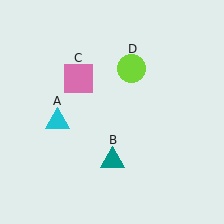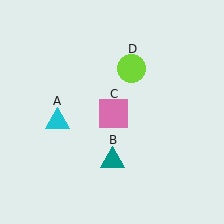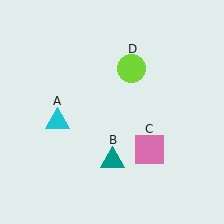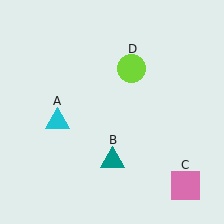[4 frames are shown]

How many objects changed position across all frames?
1 object changed position: pink square (object C).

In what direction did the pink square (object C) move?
The pink square (object C) moved down and to the right.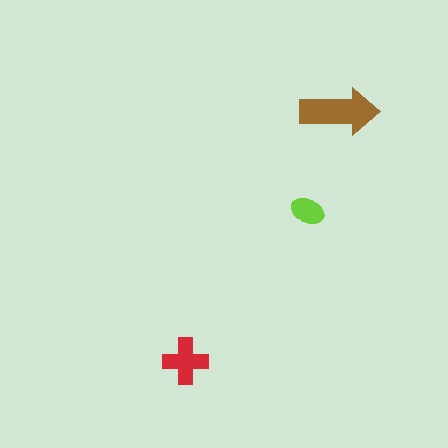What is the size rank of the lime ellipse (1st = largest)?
3rd.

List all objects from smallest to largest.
The lime ellipse, the red cross, the brown arrow.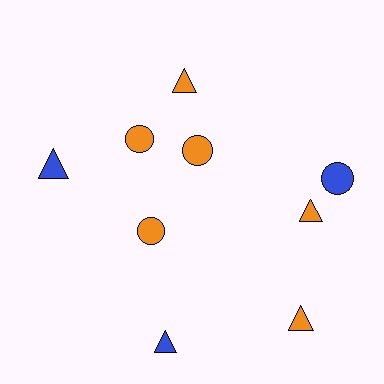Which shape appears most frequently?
Triangle, with 5 objects.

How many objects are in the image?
There are 9 objects.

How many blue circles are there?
There is 1 blue circle.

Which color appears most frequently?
Orange, with 6 objects.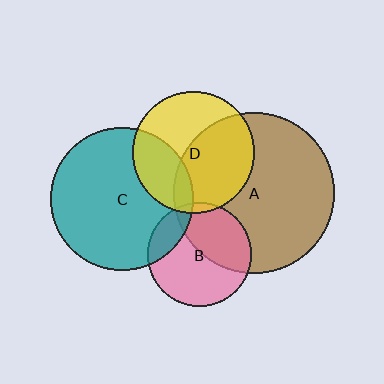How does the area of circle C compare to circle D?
Approximately 1.4 times.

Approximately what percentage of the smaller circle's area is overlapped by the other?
Approximately 5%.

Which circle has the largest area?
Circle A (brown).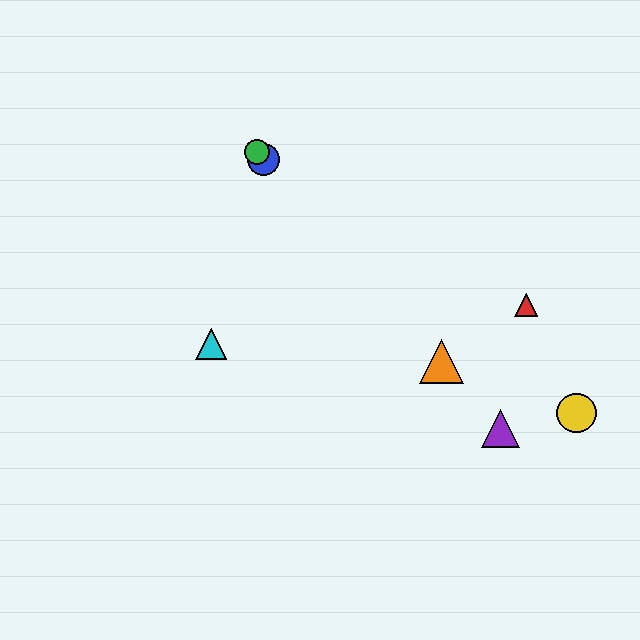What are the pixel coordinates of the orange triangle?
The orange triangle is at (441, 361).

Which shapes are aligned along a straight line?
The blue circle, the green circle, the purple triangle, the orange triangle are aligned along a straight line.